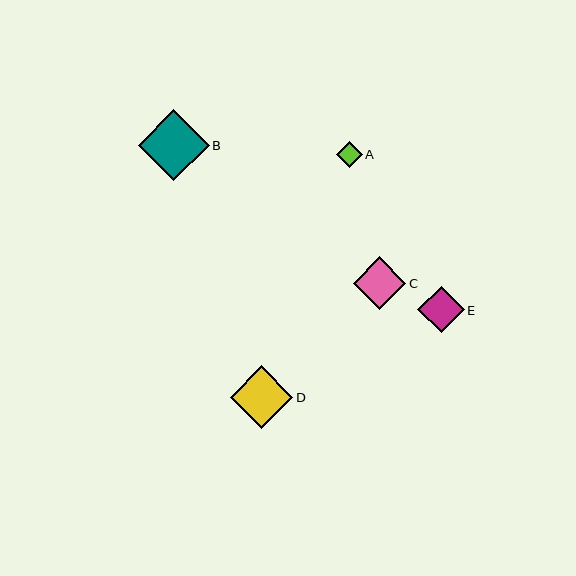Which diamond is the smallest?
Diamond A is the smallest with a size of approximately 26 pixels.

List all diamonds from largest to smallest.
From largest to smallest: B, D, C, E, A.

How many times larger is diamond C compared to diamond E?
Diamond C is approximately 1.1 times the size of diamond E.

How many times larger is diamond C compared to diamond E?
Diamond C is approximately 1.1 times the size of diamond E.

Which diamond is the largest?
Diamond B is the largest with a size of approximately 71 pixels.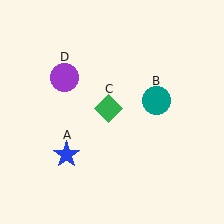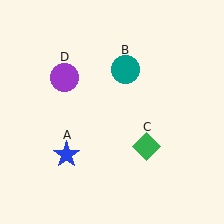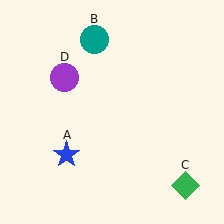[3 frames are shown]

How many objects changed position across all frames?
2 objects changed position: teal circle (object B), green diamond (object C).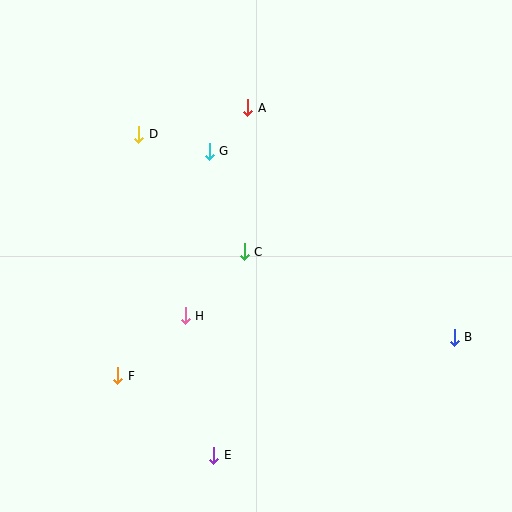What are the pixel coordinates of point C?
Point C is at (244, 252).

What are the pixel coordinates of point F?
Point F is at (117, 376).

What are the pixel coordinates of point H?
Point H is at (185, 316).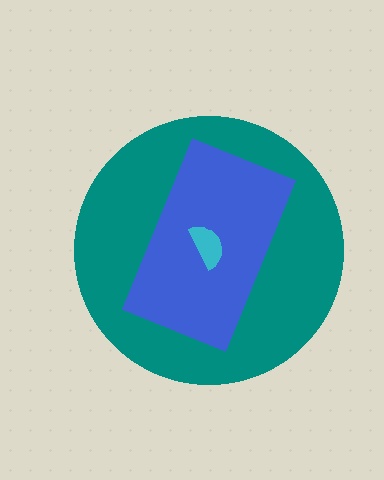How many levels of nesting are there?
3.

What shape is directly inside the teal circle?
The blue rectangle.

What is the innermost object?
The cyan semicircle.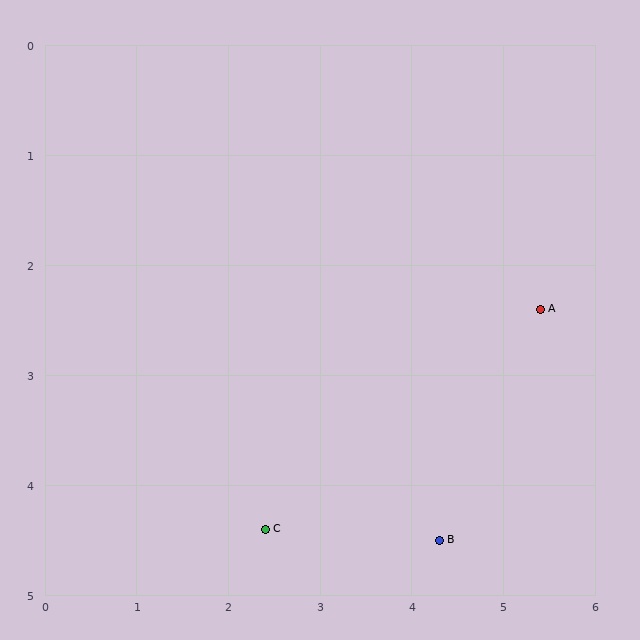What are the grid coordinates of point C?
Point C is at approximately (2.4, 4.4).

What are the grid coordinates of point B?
Point B is at approximately (4.3, 4.5).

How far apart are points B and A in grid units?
Points B and A are about 2.4 grid units apart.